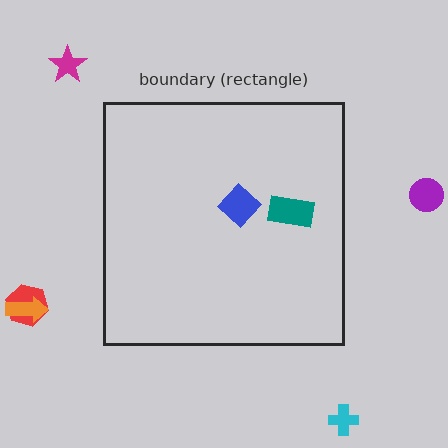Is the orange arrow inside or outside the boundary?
Outside.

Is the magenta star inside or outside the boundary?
Outside.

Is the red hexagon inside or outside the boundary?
Outside.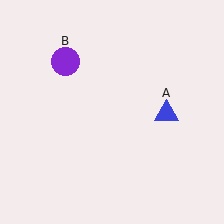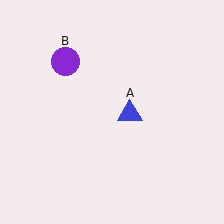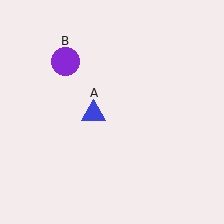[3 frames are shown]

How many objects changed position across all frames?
1 object changed position: blue triangle (object A).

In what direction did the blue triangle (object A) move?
The blue triangle (object A) moved left.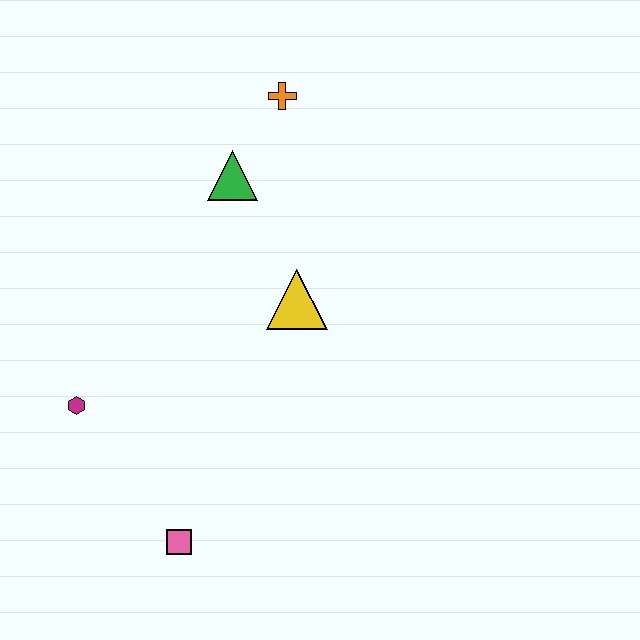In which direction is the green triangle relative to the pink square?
The green triangle is above the pink square.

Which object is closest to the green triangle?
The orange cross is closest to the green triangle.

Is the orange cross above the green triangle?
Yes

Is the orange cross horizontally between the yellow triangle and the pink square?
Yes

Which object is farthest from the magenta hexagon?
The orange cross is farthest from the magenta hexagon.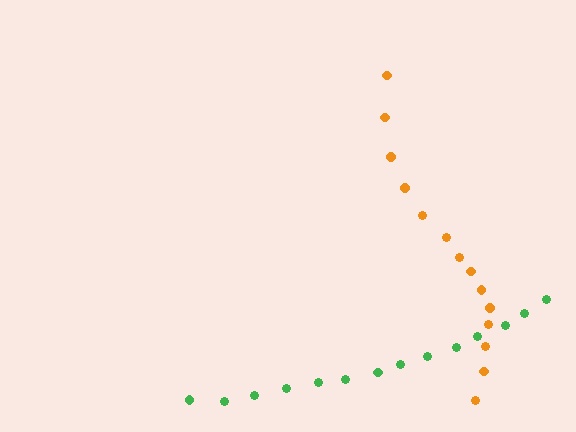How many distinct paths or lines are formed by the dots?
There are 2 distinct paths.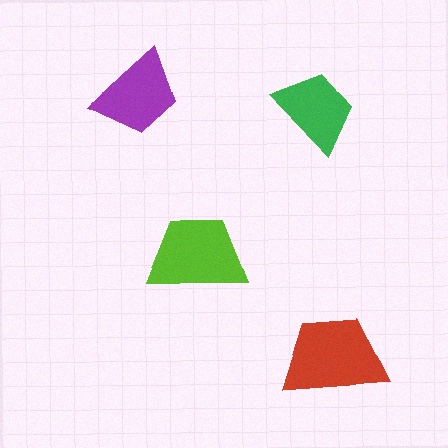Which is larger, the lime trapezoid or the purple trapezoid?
The lime one.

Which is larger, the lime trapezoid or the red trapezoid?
The red one.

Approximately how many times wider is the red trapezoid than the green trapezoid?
About 1.5 times wider.